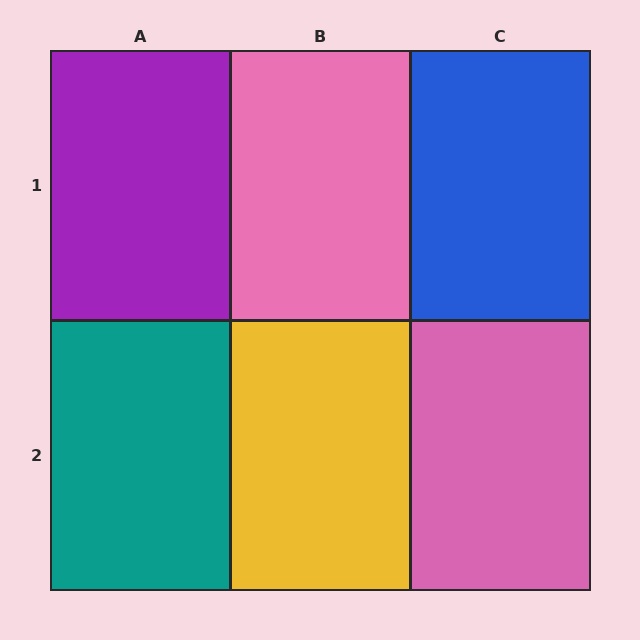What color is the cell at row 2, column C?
Pink.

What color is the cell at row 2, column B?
Yellow.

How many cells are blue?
1 cell is blue.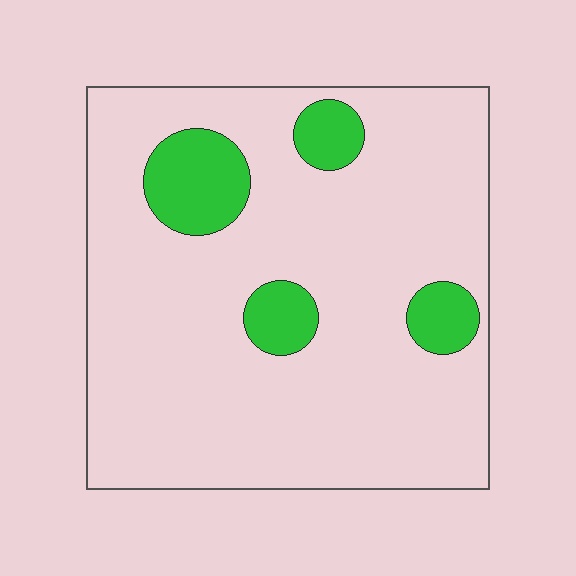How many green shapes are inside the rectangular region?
4.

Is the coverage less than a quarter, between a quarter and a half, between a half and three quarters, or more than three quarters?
Less than a quarter.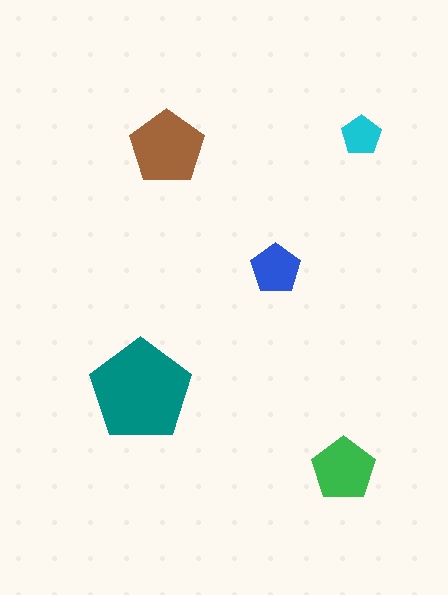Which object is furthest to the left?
The teal pentagon is leftmost.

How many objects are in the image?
There are 5 objects in the image.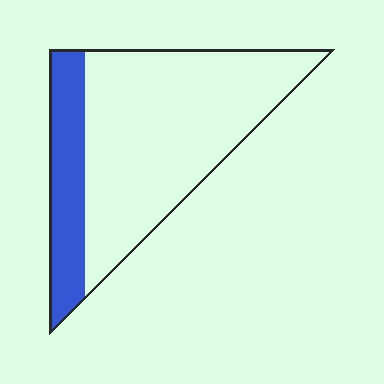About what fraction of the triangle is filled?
About one quarter (1/4).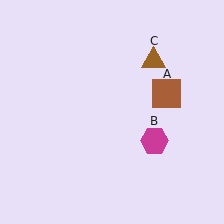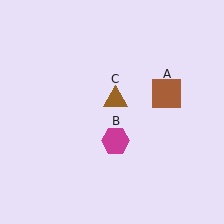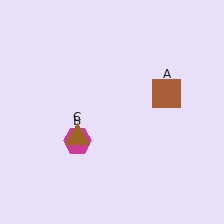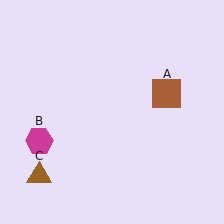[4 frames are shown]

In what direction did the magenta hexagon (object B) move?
The magenta hexagon (object B) moved left.